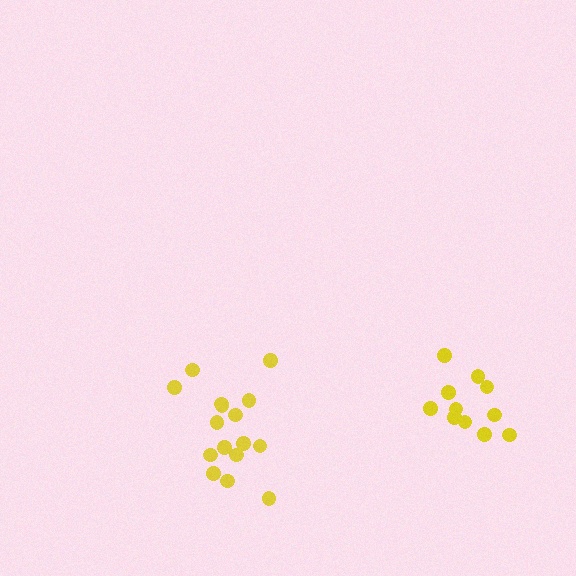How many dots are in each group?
Group 1: 16 dots, Group 2: 11 dots (27 total).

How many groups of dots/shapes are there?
There are 2 groups.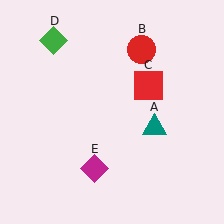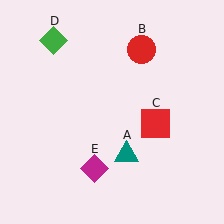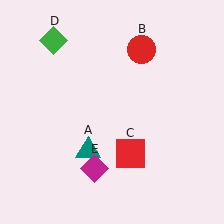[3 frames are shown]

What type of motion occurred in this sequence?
The teal triangle (object A), red square (object C) rotated clockwise around the center of the scene.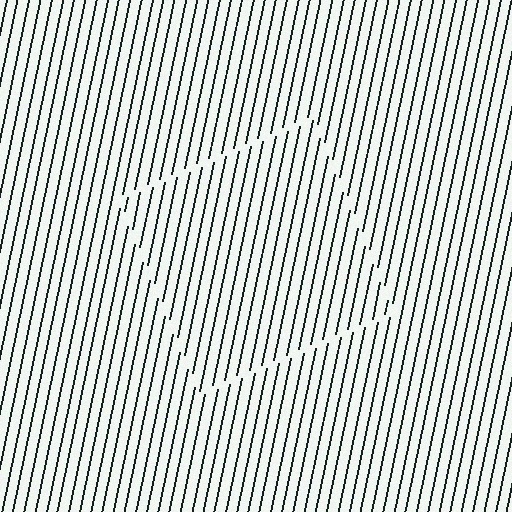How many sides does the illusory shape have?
4 sides — the line-ends trace a square.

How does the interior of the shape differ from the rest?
The interior of the shape contains the same grating, shifted by half a period — the contour is defined by the phase discontinuity where line-ends from the inner and outer gratings abut.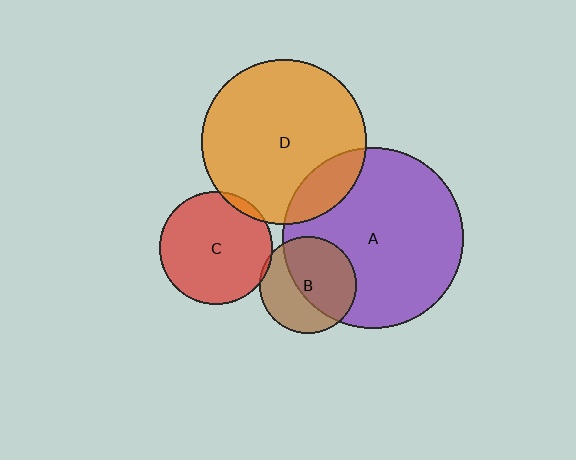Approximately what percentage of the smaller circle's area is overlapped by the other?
Approximately 5%.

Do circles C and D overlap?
Yes.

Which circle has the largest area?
Circle A (purple).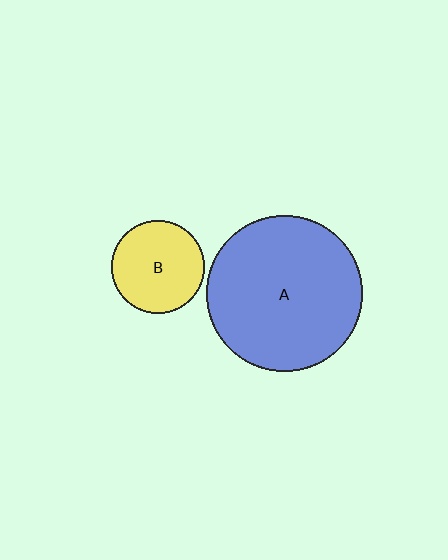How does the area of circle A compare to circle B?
Approximately 2.8 times.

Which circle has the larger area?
Circle A (blue).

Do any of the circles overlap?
No, none of the circles overlap.